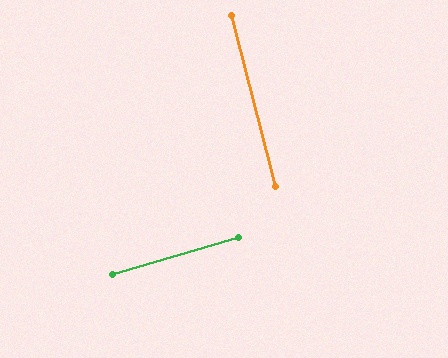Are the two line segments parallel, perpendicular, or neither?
Perpendicular — they meet at approximately 88°.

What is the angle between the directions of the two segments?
Approximately 88 degrees.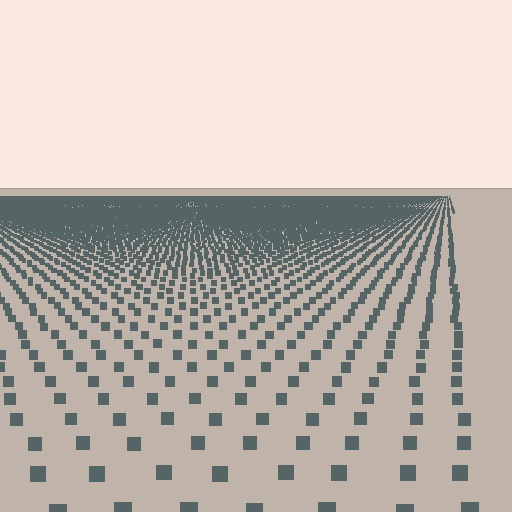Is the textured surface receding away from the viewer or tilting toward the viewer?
The surface is receding away from the viewer. Texture elements get smaller and denser toward the top.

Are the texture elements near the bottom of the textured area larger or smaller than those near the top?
Larger. Near the bottom, elements are closer to the viewer and appear at a bigger on-screen size.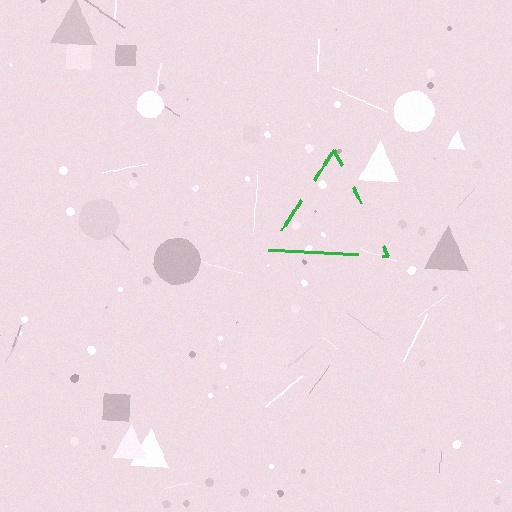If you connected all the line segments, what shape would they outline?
They would outline a triangle.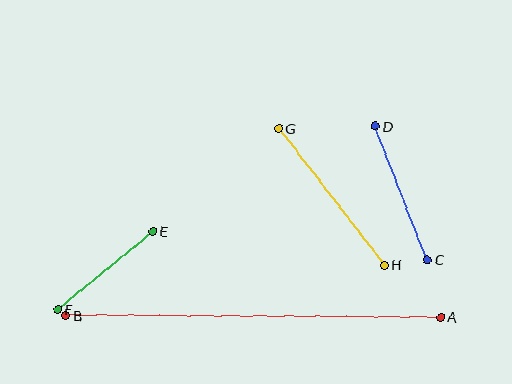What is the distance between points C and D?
The distance is approximately 143 pixels.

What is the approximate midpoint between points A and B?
The midpoint is at approximately (253, 317) pixels.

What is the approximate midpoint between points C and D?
The midpoint is at approximately (401, 193) pixels.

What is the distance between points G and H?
The distance is approximately 173 pixels.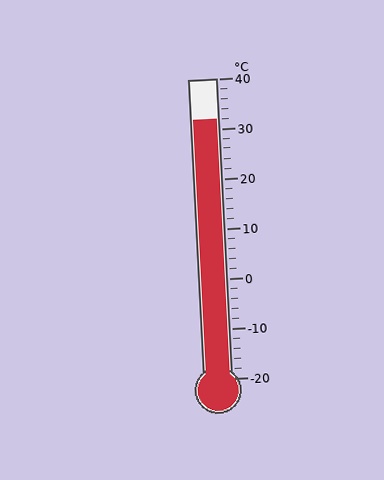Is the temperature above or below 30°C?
The temperature is above 30°C.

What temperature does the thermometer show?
The thermometer shows approximately 32°C.